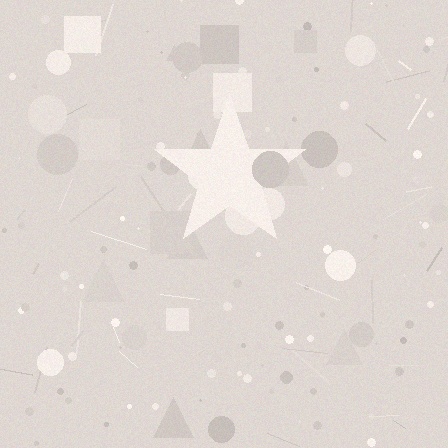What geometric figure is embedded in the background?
A star is embedded in the background.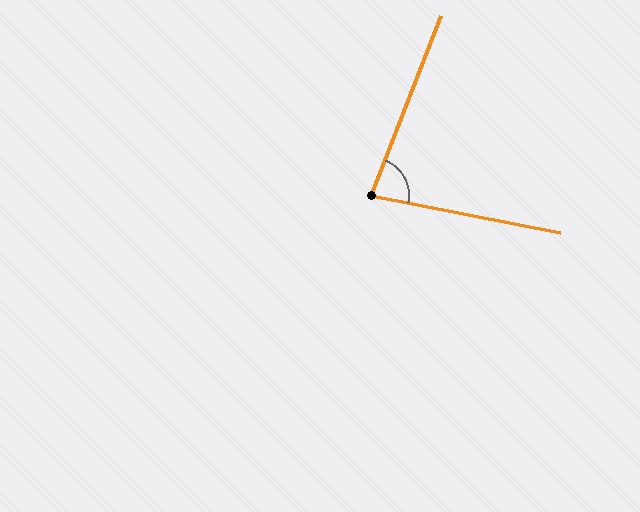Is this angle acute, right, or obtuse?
It is acute.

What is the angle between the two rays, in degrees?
Approximately 80 degrees.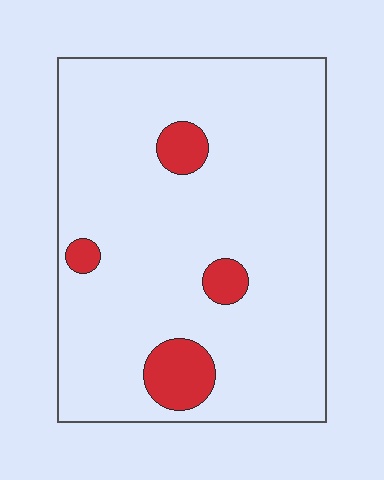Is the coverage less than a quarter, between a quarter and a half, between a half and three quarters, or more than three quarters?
Less than a quarter.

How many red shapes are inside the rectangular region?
4.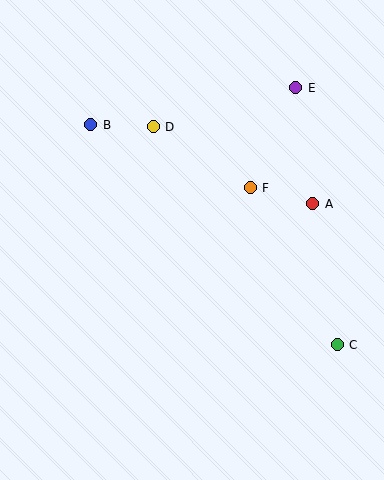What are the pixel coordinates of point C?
Point C is at (337, 345).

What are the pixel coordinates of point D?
Point D is at (153, 127).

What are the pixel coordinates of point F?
Point F is at (250, 188).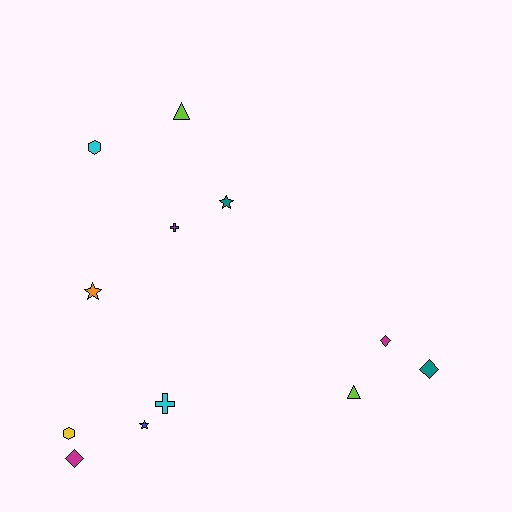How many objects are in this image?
There are 12 objects.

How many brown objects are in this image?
There are no brown objects.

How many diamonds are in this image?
There are 3 diamonds.